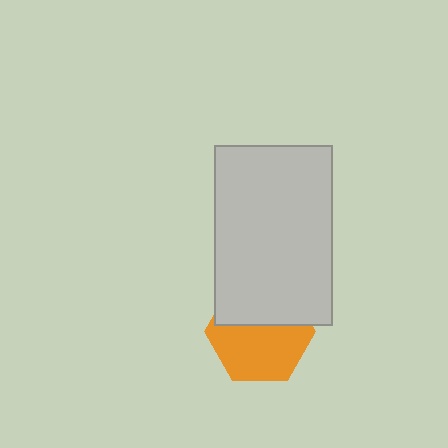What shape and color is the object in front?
The object in front is a light gray rectangle.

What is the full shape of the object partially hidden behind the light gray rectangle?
The partially hidden object is an orange hexagon.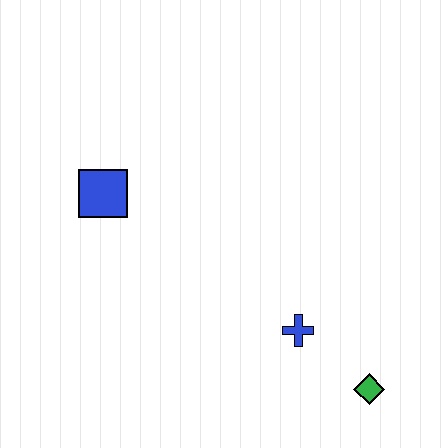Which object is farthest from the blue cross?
The blue square is farthest from the blue cross.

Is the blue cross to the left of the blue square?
No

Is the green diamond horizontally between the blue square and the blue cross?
No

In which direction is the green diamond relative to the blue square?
The green diamond is to the right of the blue square.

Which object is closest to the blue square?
The blue cross is closest to the blue square.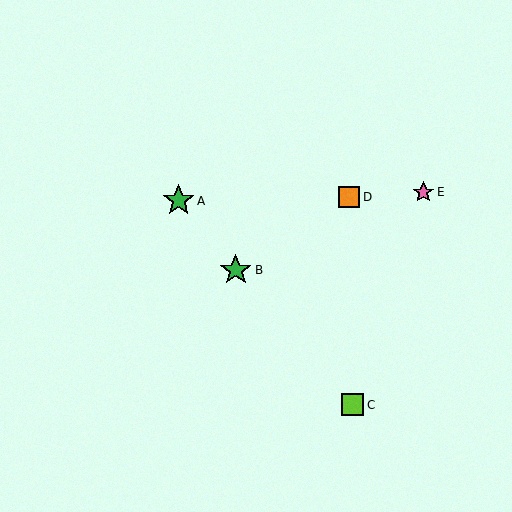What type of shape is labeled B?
Shape B is a green star.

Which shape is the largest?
The green star (labeled B) is the largest.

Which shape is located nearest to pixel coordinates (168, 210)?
The green star (labeled A) at (179, 201) is nearest to that location.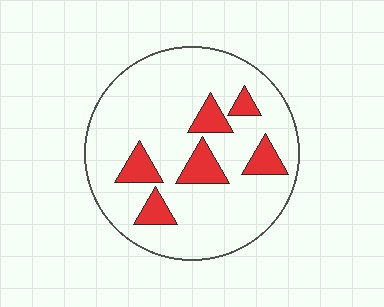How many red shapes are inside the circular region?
6.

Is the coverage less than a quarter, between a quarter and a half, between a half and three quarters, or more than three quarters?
Less than a quarter.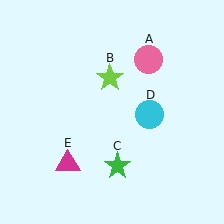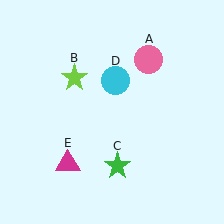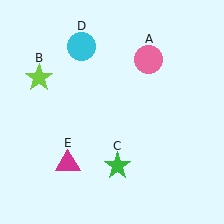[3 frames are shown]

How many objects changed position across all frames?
2 objects changed position: lime star (object B), cyan circle (object D).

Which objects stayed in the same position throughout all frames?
Pink circle (object A) and green star (object C) and magenta triangle (object E) remained stationary.